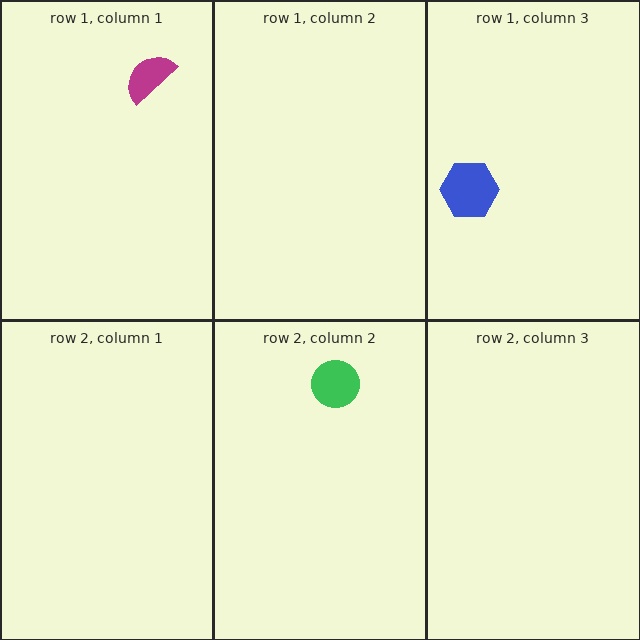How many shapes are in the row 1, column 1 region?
1.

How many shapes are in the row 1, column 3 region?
1.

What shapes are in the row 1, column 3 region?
The blue hexagon.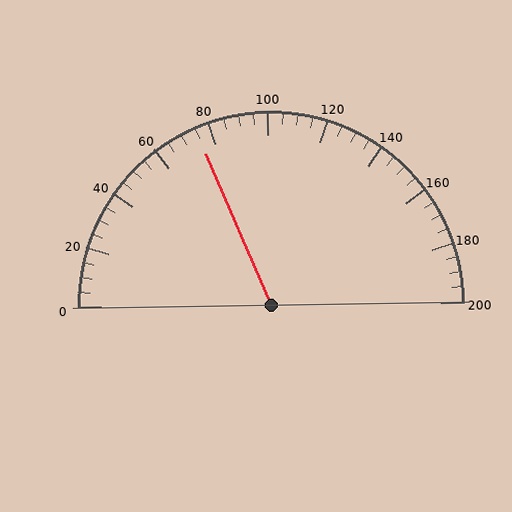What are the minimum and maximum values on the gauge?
The gauge ranges from 0 to 200.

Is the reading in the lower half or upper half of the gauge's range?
The reading is in the lower half of the range (0 to 200).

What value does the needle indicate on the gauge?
The needle indicates approximately 75.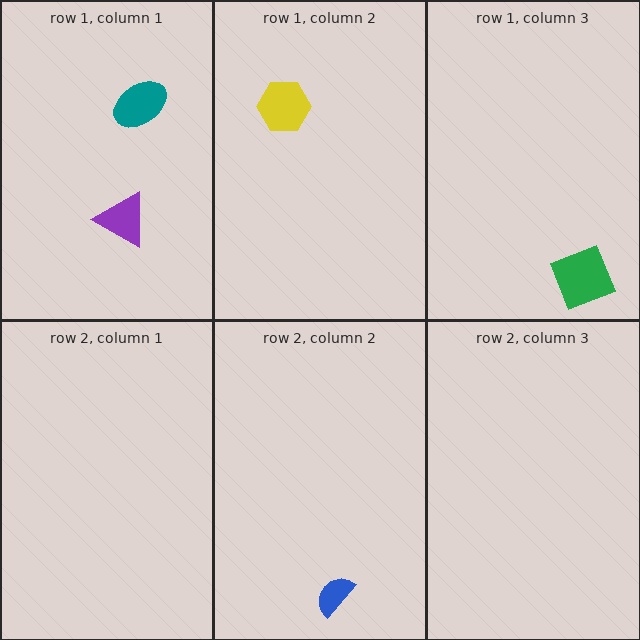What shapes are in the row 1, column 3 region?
The green diamond.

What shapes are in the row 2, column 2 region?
The blue semicircle.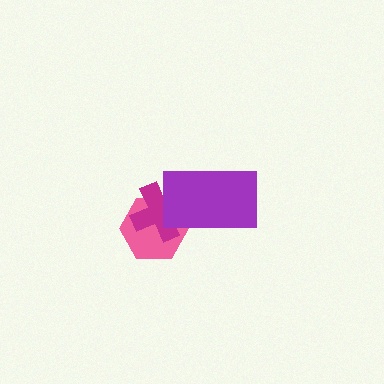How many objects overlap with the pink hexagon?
2 objects overlap with the pink hexagon.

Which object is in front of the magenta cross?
The purple rectangle is in front of the magenta cross.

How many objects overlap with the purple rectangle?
2 objects overlap with the purple rectangle.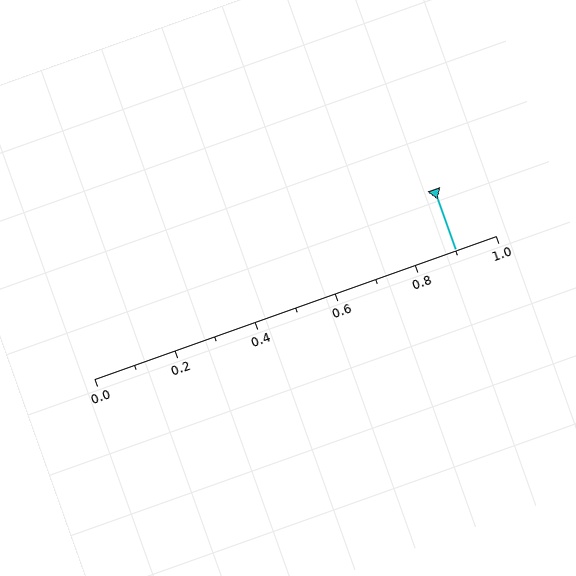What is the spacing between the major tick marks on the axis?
The major ticks are spaced 0.2 apart.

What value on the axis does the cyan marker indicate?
The marker indicates approximately 0.9.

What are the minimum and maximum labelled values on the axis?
The axis runs from 0.0 to 1.0.